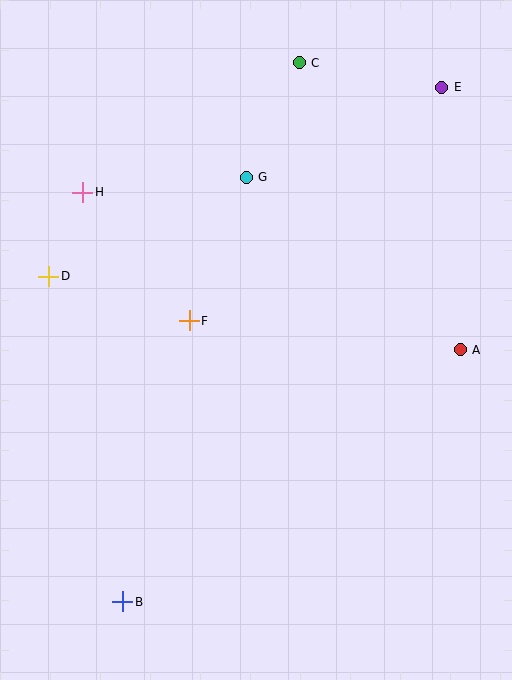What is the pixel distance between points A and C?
The distance between A and C is 329 pixels.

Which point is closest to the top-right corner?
Point E is closest to the top-right corner.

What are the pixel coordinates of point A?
Point A is at (460, 350).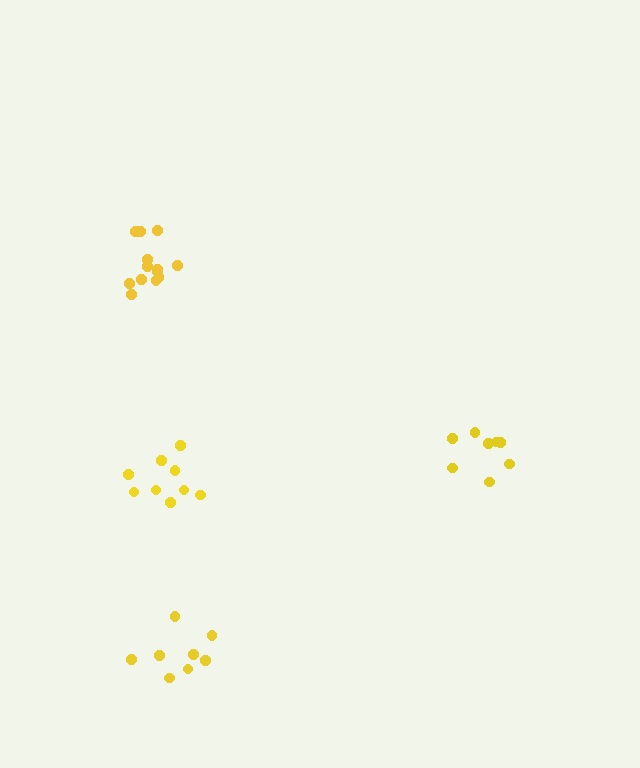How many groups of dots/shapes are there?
There are 4 groups.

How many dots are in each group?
Group 1: 8 dots, Group 2: 13 dots, Group 3: 8 dots, Group 4: 9 dots (38 total).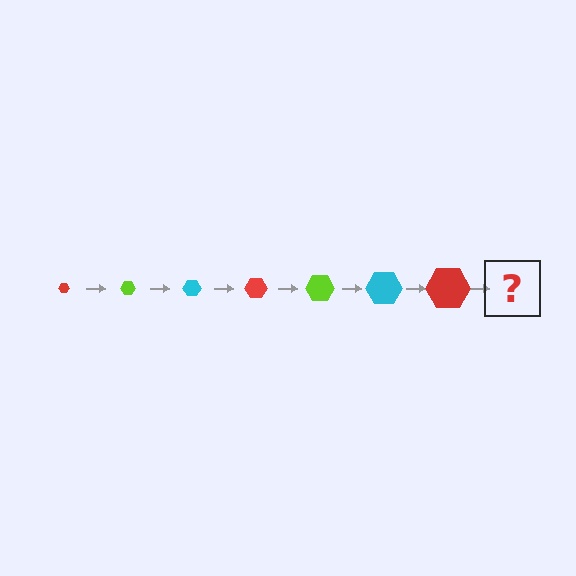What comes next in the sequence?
The next element should be a lime hexagon, larger than the previous one.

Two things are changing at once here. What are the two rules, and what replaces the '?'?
The two rules are that the hexagon grows larger each step and the color cycles through red, lime, and cyan. The '?' should be a lime hexagon, larger than the previous one.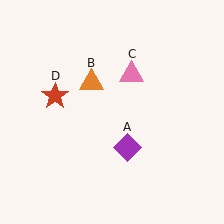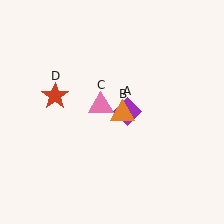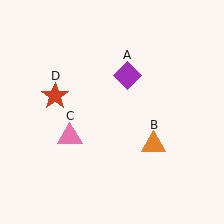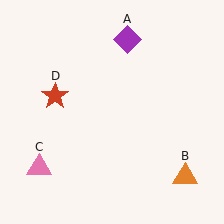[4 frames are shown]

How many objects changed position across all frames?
3 objects changed position: purple diamond (object A), orange triangle (object B), pink triangle (object C).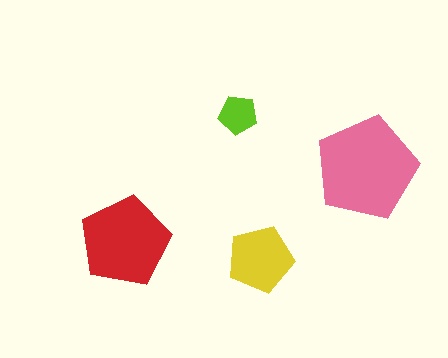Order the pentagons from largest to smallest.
the pink one, the red one, the yellow one, the lime one.